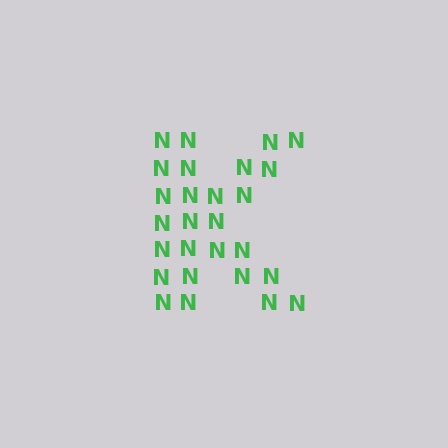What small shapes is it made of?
It is made of small letter N's.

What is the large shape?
The large shape is the letter K.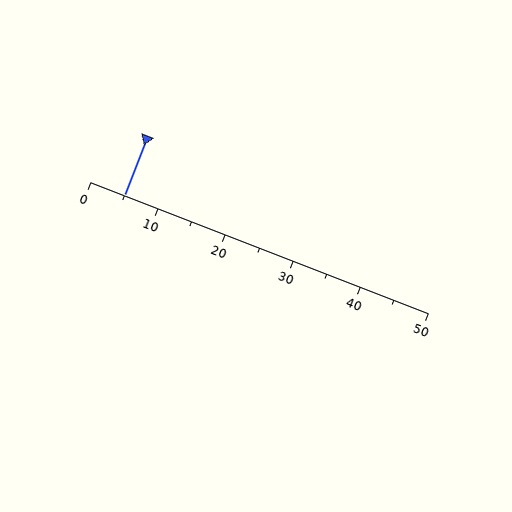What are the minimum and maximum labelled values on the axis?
The axis runs from 0 to 50.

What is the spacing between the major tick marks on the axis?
The major ticks are spaced 10 apart.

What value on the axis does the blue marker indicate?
The marker indicates approximately 5.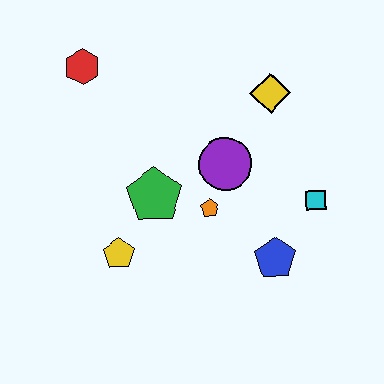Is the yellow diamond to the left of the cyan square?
Yes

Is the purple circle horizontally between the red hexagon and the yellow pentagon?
No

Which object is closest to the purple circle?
The orange pentagon is closest to the purple circle.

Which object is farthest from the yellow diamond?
The yellow pentagon is farthest from the yellow diamond.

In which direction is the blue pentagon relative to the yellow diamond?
The blue pentagon is below the yellow diamond.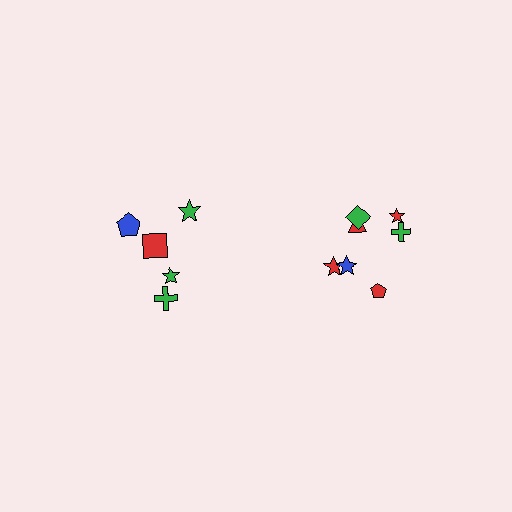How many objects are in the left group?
There are 5 objects.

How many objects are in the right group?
There are 7 objects.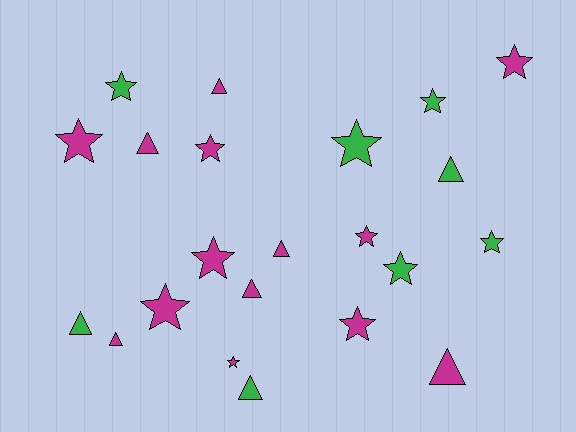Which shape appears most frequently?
Star, with 13 objects.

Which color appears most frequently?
Magenta, with 14 objects.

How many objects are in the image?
There are 22 objects.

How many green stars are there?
There are 5 green stars.